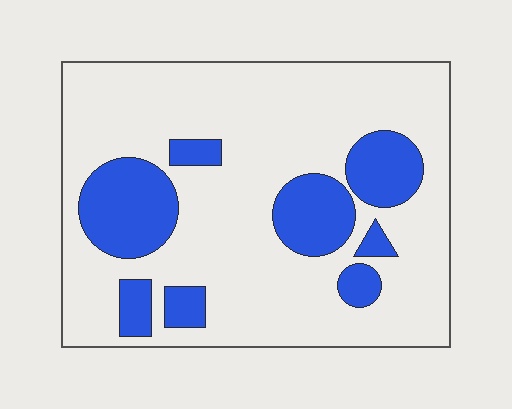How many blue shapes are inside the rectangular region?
8.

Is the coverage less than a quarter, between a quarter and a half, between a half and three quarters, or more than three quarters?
Less than a quarter.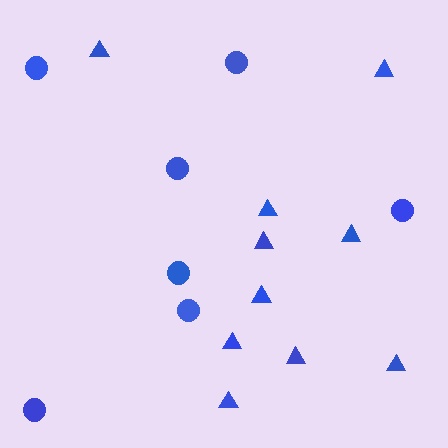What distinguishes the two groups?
There are 2 groups: one group of circles (7) and one group of triangles (10).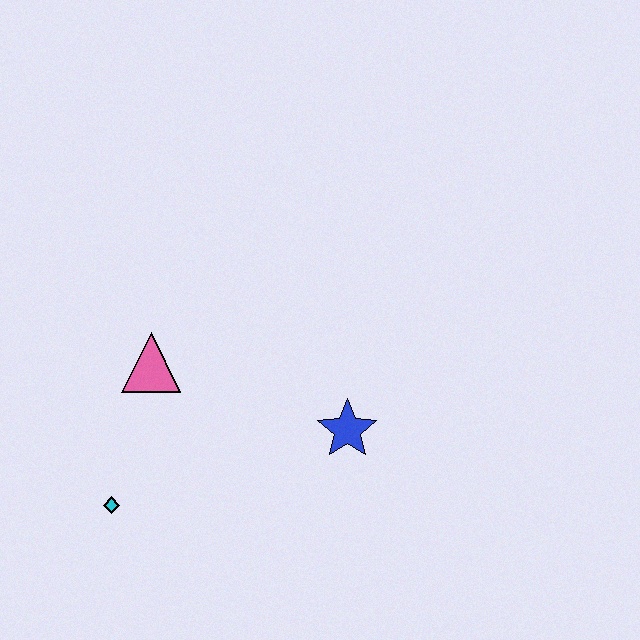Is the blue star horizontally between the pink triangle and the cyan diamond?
No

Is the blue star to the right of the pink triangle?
Yes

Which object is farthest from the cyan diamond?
The blue star is farthest from the cyan diamond.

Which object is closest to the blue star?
The pink triangle is closest to the blue star.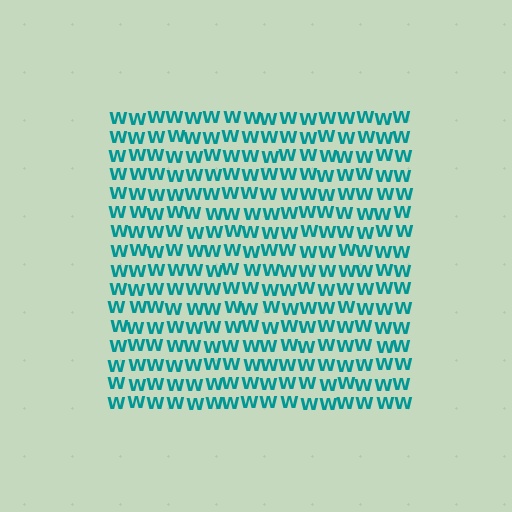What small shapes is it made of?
It is made of small letter W's.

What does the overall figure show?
The overall figure shows a square.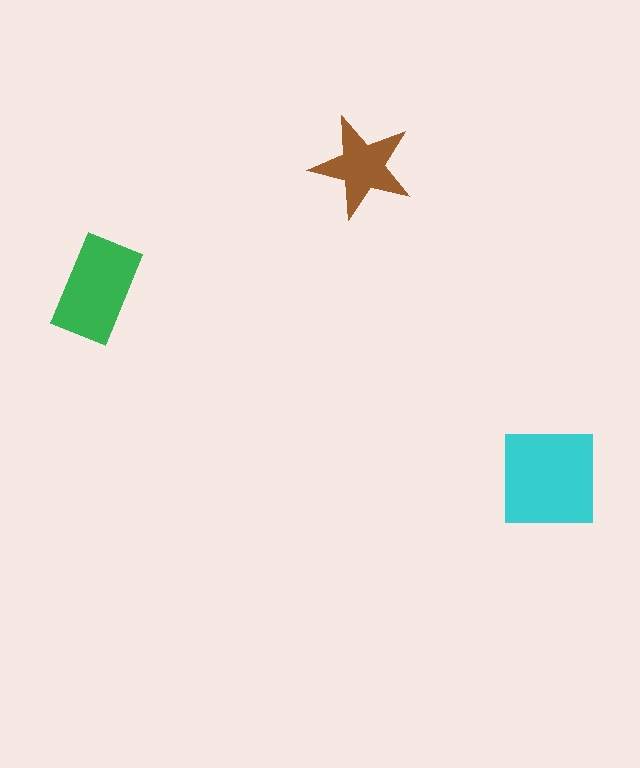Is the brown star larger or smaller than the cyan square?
Smaller.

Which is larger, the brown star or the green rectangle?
The green rectangle.